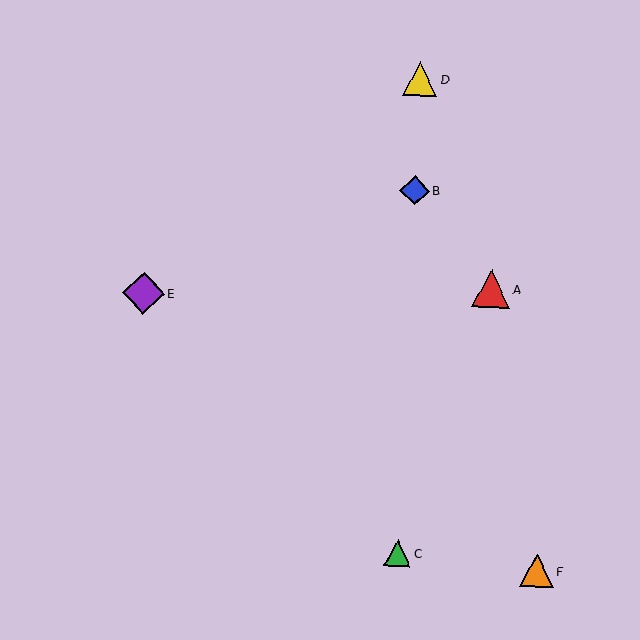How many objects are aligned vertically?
3 objects (B, C, D) are aligned vertically.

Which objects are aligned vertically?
Objects B, C, D are aligned vertically.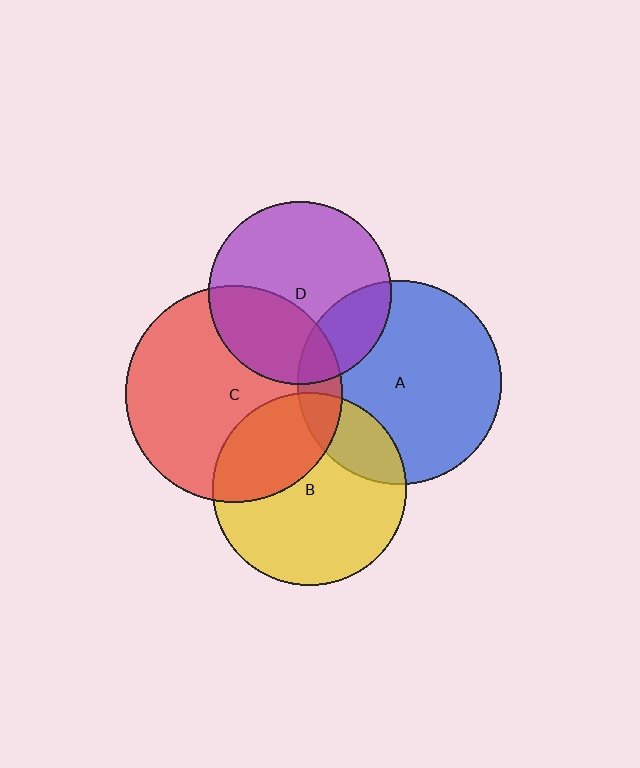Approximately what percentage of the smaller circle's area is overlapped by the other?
Approximately 20%.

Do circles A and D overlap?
Yes.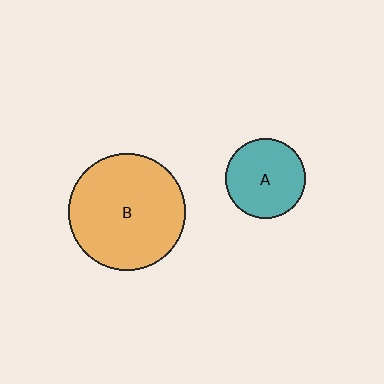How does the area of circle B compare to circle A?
Approximately 2.1 times.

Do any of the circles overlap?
No, none of the circles overlap.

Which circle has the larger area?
Circle B (orange).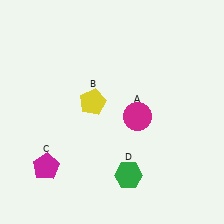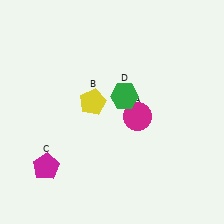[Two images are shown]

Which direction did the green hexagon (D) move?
The green hexagon (D) moved up.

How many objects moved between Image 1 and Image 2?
1 object moved between the two images.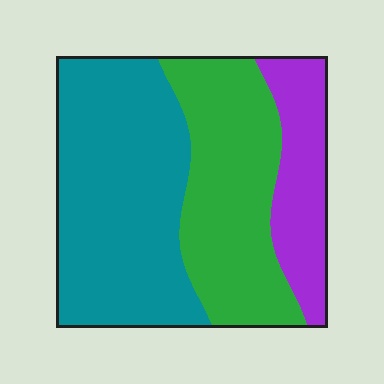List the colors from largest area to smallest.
From largest to smallest: teal, green, purple.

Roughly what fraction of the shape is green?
Green covers 34% of the shape.